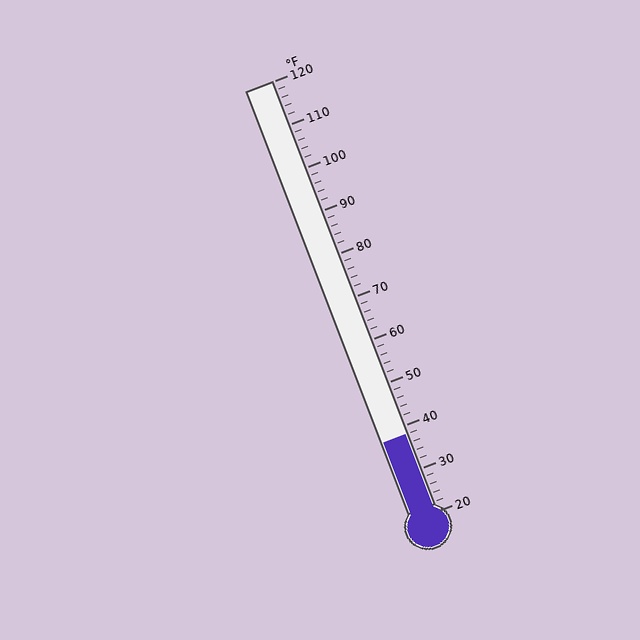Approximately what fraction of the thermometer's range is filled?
The thermometer is filled to approximately 20% of its range.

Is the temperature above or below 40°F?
The temperature is below 40°F.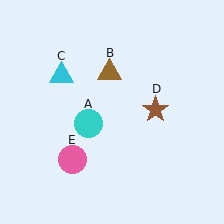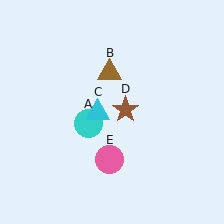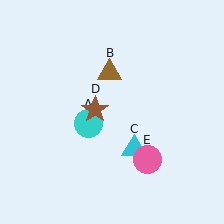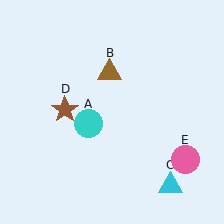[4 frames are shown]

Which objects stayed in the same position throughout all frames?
Cyan circle (object A) and brown triangle (object B) remained stationary.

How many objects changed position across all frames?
3 objects changed position: cyan triangle (object C), brown star (object D), pink circle (object E).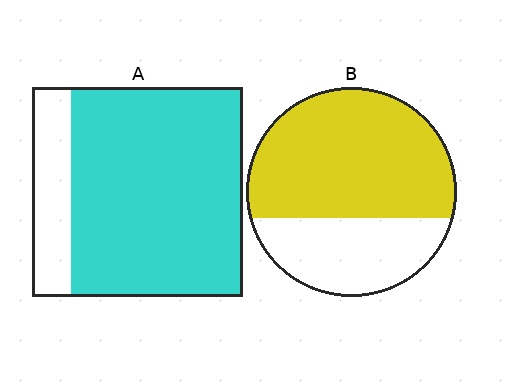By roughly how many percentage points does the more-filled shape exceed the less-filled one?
By roughly 15 percentage points (A over B).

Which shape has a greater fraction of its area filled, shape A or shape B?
Shape A.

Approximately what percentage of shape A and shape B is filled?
A is approximately 80% and B is approximately 65%.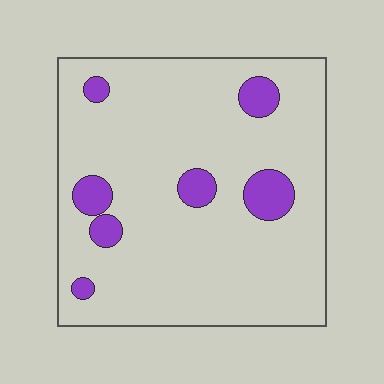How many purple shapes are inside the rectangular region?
7.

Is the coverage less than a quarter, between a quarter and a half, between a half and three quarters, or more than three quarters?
Less than a quarter.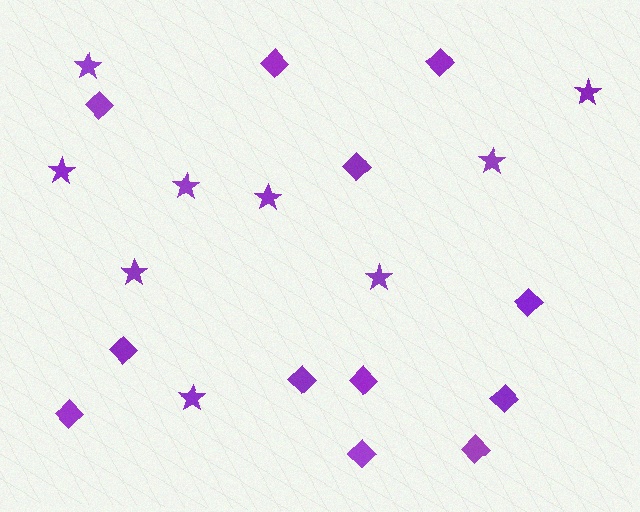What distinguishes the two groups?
There are 2 groups: one group of diamonds (12) and one group of stars (9).